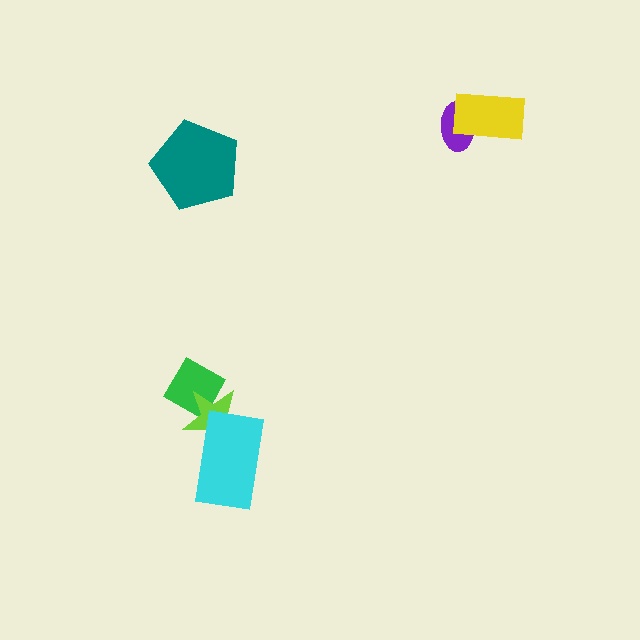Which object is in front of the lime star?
The cyan rectangle is in front of the lime star.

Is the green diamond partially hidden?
Yes, it is partially covered by another shape.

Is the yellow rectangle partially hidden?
No, no other shape covers it.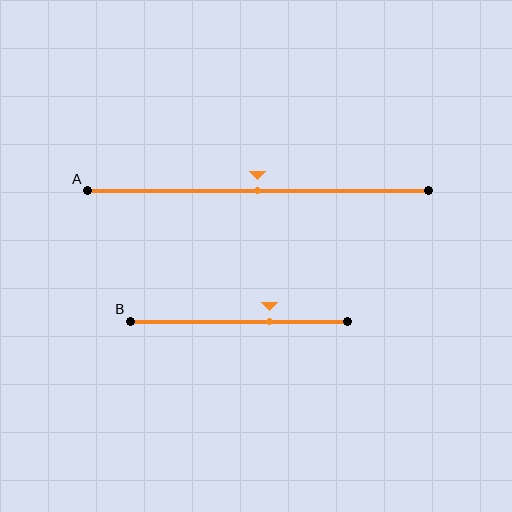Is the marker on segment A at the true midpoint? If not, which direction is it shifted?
Yes, the marker on segment A is at the true midpoint.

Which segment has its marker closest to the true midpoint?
Segment A has its marker closest to the true midpoint.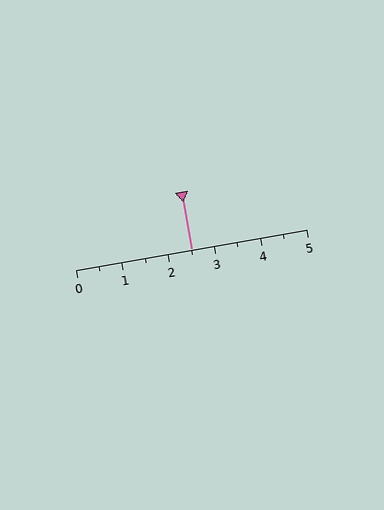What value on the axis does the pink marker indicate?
The marker indicates approximately 2.5.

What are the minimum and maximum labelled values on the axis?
The axis runs from 0 to 5.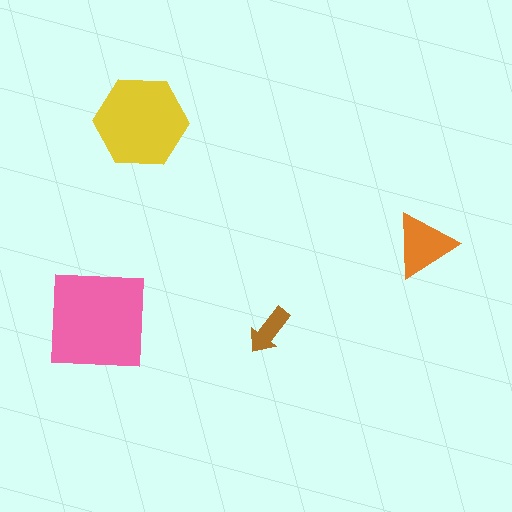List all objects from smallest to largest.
The brown arrow, the orange triangle, the yellow hexagon, the pink square.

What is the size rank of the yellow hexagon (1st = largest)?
2nd.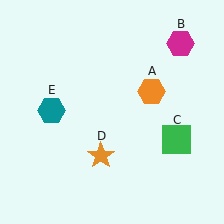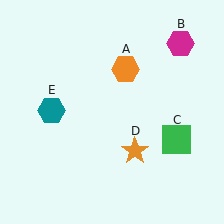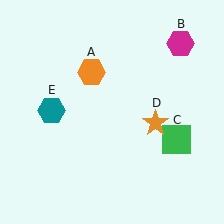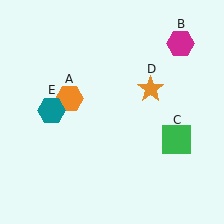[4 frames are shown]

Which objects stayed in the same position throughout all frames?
Magenta hexagon (object B) and green square (object C) and teal hexagon (object E) remained stationary.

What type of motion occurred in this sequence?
The orange hexagon (object A), orange star (object D) rotated counterclockwise around the center of the scene.